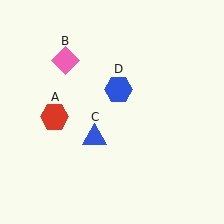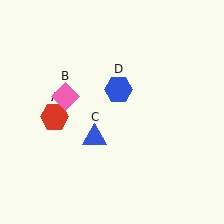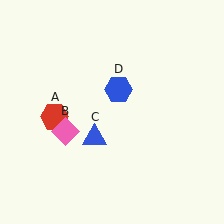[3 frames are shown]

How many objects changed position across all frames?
1 object changed position: pink diamond (object B).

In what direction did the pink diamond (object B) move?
The pink diamond (object B) moved down.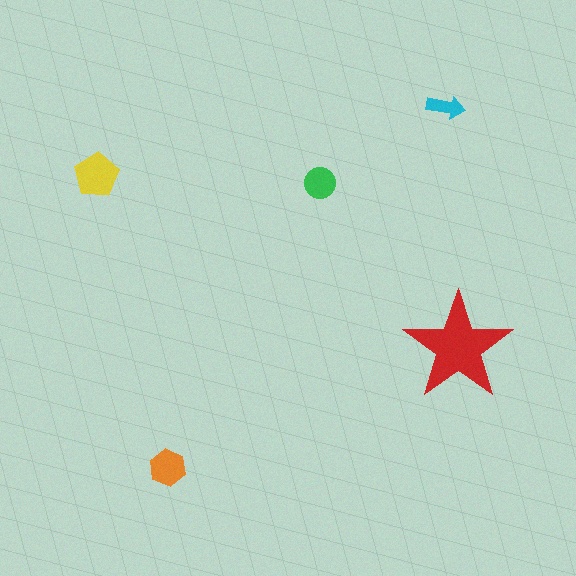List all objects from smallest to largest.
The cyan arrow, the green circle, the orange hexagon, the yellow pentagon, the red star.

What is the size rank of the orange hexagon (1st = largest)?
3rd.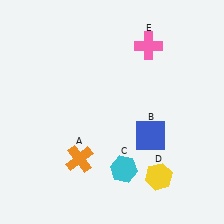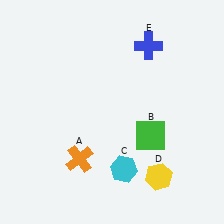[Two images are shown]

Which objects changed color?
B changed from blue to green. E changed from pink to blue.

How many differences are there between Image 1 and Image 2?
There are 2 differences between the two images.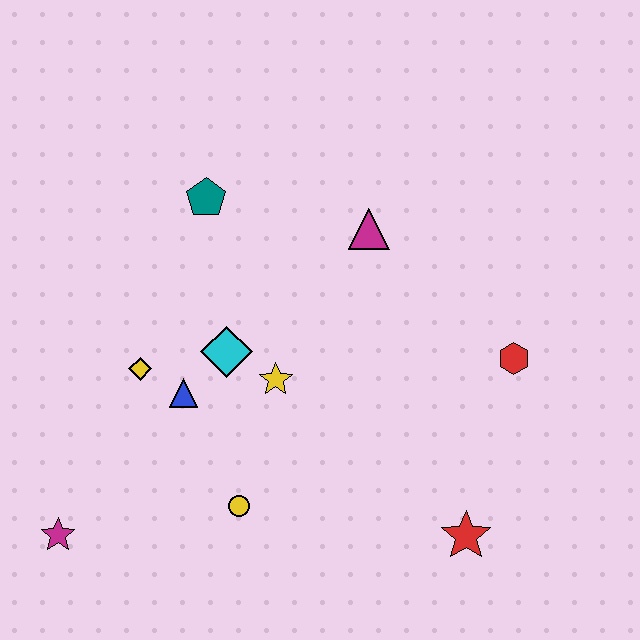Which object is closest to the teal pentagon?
The cyan diamond is closest to the teal pentagon.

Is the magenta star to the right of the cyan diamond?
No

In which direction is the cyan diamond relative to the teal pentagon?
The cyan diamond is below the teal pentagon.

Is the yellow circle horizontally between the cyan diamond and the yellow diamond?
No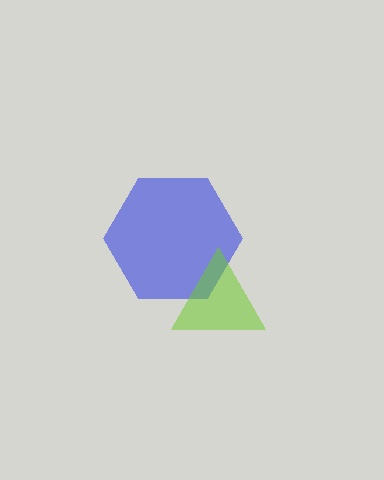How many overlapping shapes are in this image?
There are 2 overlapping shapes in the image.